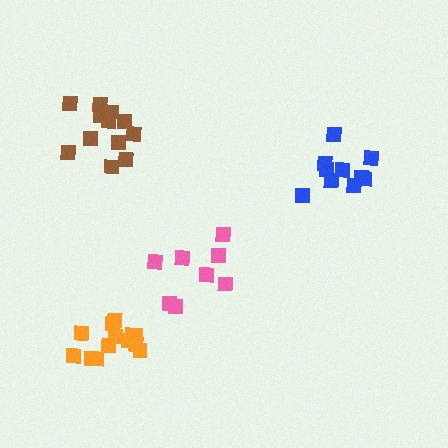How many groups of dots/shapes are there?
There are 4 groups.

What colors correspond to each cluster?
The clusters are colored: pink, blue, orange, brown.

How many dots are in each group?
Group 1: 8 dots, Group 2: 10 dots, Group 3: 13 dots, Group 4: 12 dots (43 total).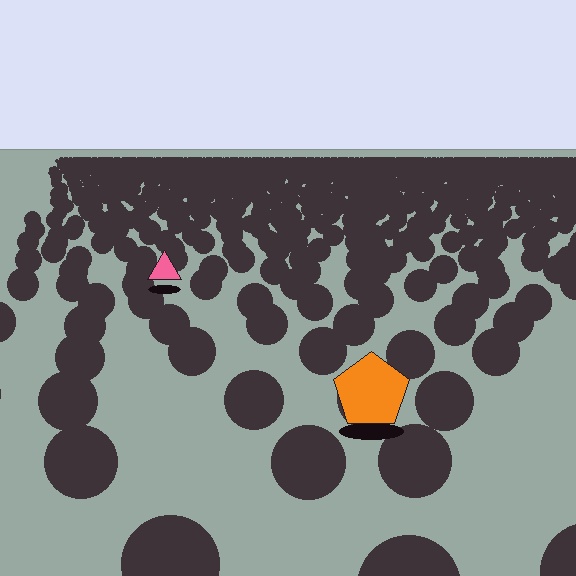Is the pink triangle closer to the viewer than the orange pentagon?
No. The orange pentagon is closer — you can tell from the texture gradient: the ground texture is coarser near it.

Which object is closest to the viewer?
The orange pentagon is closest. The texture marks near it are larger and more spread out.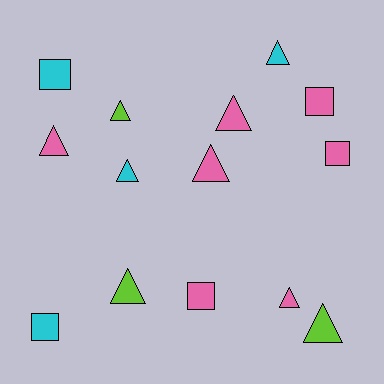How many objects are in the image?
There are 14 objects.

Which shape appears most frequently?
Triangle, with 9 objects.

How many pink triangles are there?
There are 4 pink triangles.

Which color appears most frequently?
Pink, with 7 objects.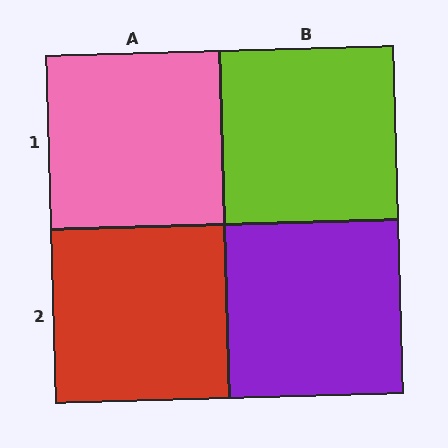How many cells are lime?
1 cell is lime.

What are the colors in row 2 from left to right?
Red, purple.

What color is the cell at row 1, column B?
Lime.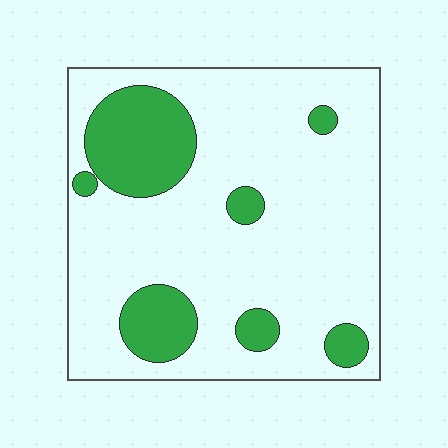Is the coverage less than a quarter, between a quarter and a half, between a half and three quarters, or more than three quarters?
Less than a quarter.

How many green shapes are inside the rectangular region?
7.